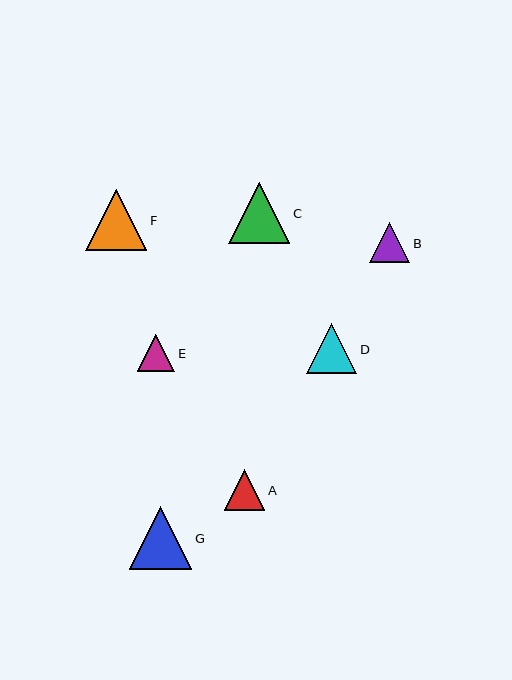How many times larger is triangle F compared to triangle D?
Triangle F is approximately 1.2 times the size of triangle D.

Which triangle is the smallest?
Triangle E is the smallest with a size of approximately 38 pixels.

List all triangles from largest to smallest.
From largest to smallest: G, C, F, D, A, B, E.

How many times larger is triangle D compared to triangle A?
Triangle D is approximately 1.2 times the size of triangle A.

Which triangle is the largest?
Triangle G is the largest with a size of approximately 63 pixels.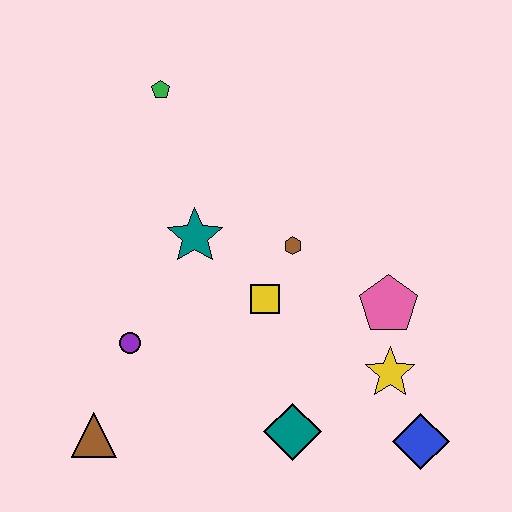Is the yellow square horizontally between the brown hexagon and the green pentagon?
Yes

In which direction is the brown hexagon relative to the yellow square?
The brown hexagon is above the yellow square.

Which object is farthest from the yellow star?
The green pentagon is farthest from the yellow star.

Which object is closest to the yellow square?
The brown hexagon is closest to the yellow square.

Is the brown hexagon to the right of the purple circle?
Yes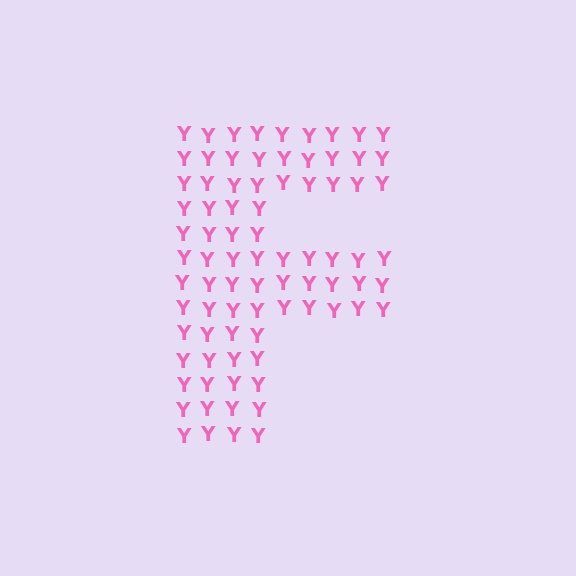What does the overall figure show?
The overall figure shows the letter F.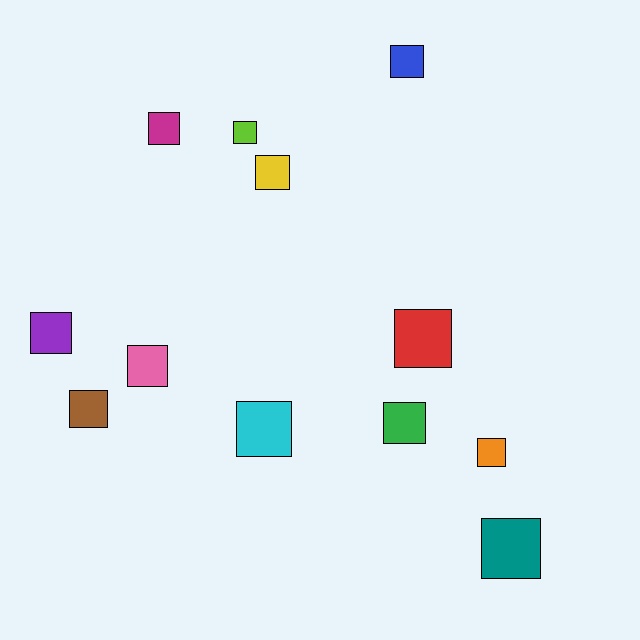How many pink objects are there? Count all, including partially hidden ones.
There is 1 pink object.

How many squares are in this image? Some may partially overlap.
There are 12 squares.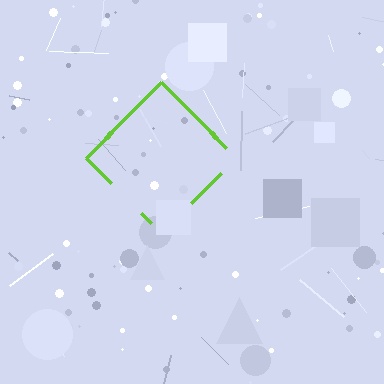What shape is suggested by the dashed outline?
The dashed outline suggests a diamond.